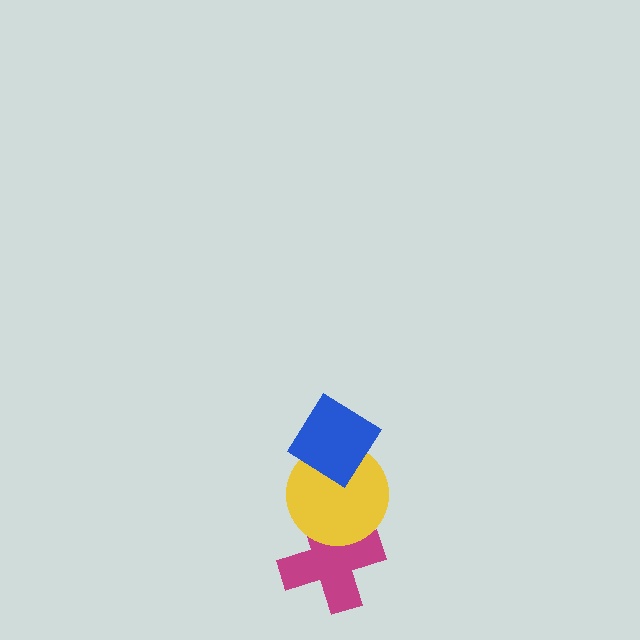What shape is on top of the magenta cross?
The yellow circle is on top of the magenta cross.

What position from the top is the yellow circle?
The yellow circle is 2nd from the top.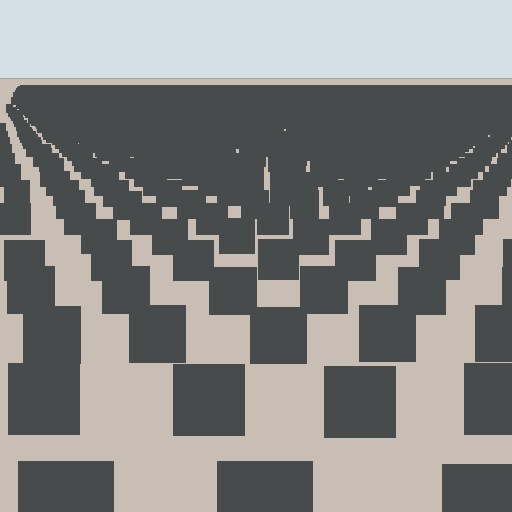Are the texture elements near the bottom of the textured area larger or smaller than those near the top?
Larger. Near the bottom, elements are closer to the viewer and appear at a bigger on-screen size.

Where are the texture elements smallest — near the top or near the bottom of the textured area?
Near the top.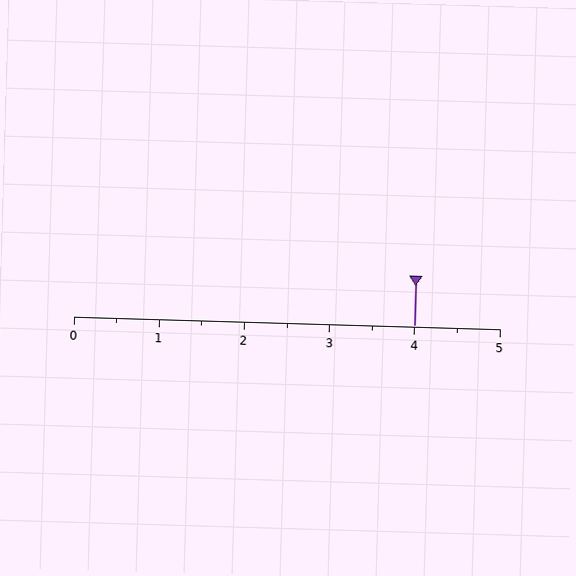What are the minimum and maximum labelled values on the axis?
The axis runs from 0 to 5.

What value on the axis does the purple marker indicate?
The marker indicates approximately 4.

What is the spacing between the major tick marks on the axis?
The major ticks are spaced 1 apart.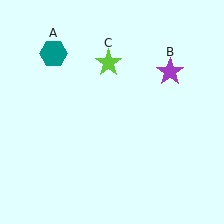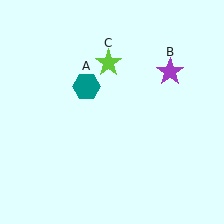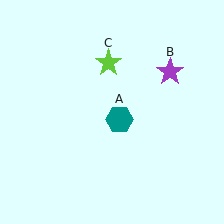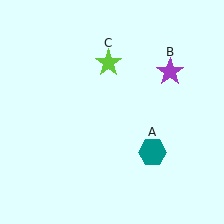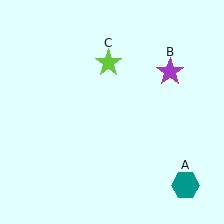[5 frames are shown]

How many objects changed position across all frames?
1 object changed position: teal hexagon (object A).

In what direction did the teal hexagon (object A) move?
The teal hexagon (object A) moved down and to the right.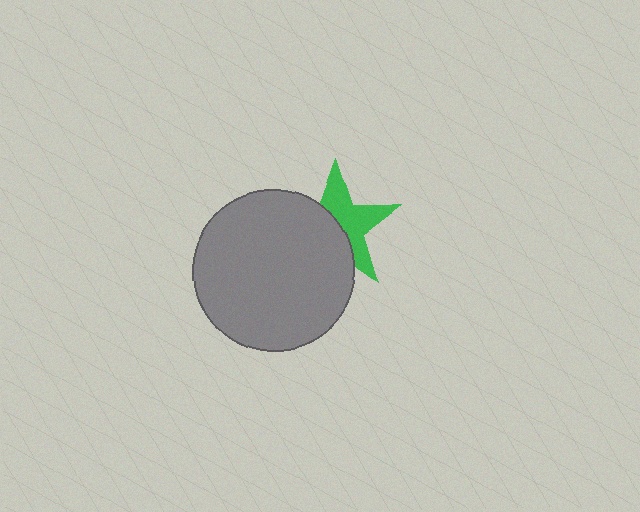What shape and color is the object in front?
The object in front is a gray circle.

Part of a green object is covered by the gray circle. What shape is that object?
It is a star.